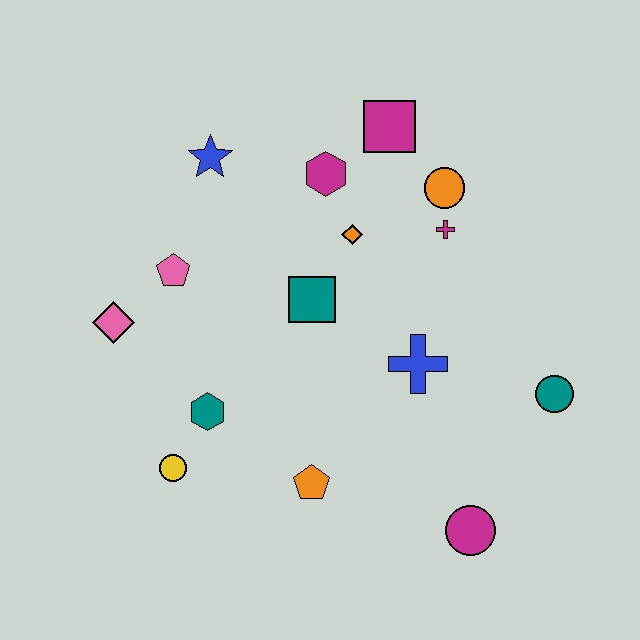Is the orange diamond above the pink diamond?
Yes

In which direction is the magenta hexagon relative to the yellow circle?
The magenta hexagon is above the yellow circle.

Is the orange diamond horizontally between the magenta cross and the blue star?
Yes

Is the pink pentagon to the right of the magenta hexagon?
No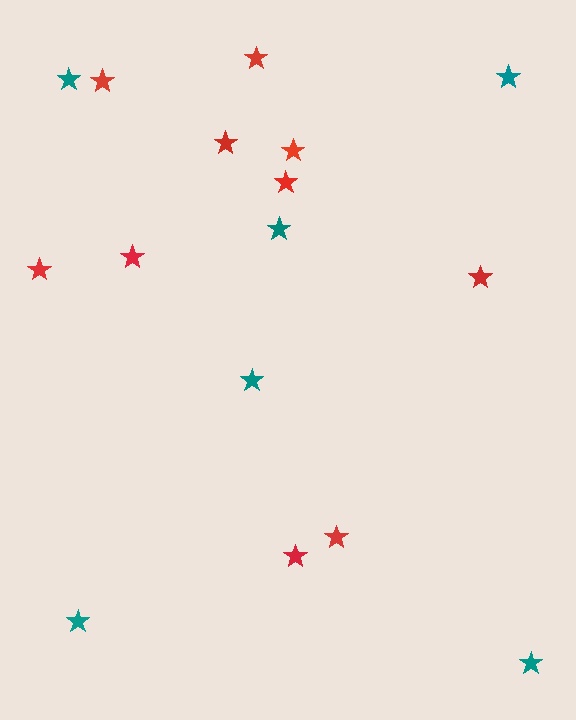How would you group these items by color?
There are 2 groups: one group of red stars (10) and one group of teal stars (6).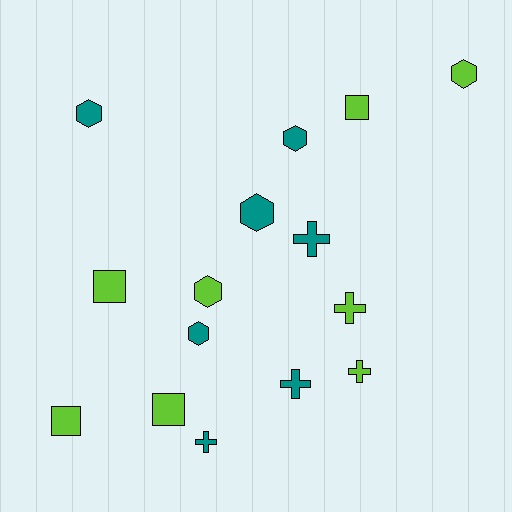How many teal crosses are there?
There are 3 teal crosses.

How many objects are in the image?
There are 15 objects.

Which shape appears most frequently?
Hexagon, with 6 objects.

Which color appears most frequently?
Lime, with 8 objects.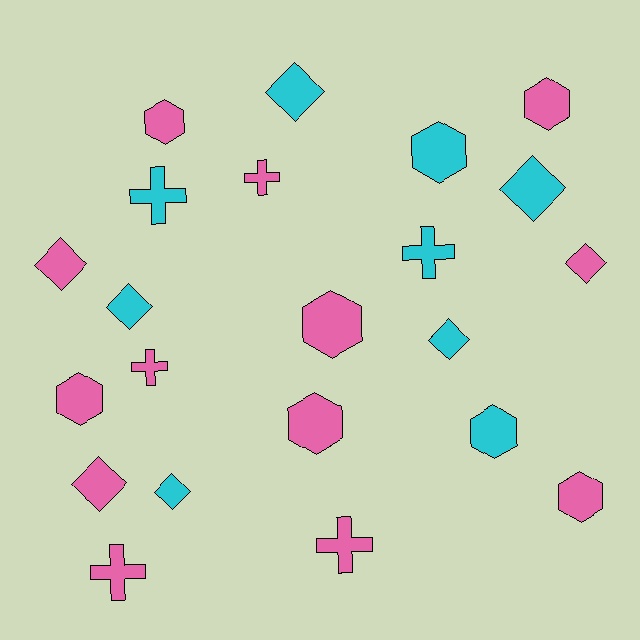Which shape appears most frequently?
Diamond, with 8 objects.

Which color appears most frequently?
Pink, with 13 objects.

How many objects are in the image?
There are 22 objects.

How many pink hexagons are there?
There are 6 pink hexagons.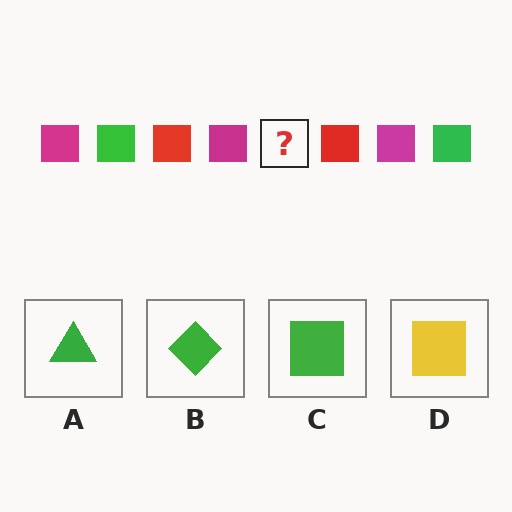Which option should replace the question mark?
Option C.